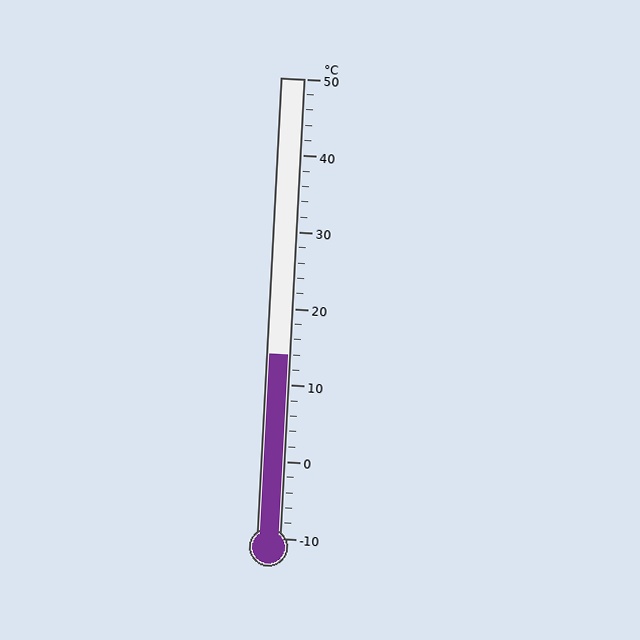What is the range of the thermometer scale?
The thermometer scale ranges from -10°C to 50°C.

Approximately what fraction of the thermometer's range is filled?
The thermometer is filled to approximately 40% of its range.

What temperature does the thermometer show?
The thermometer shows approximately 14°C.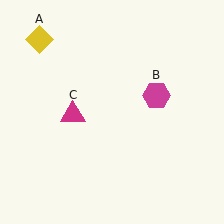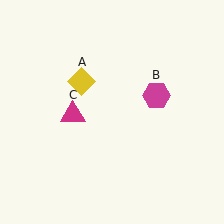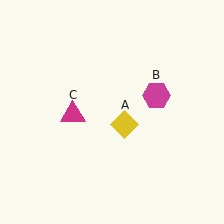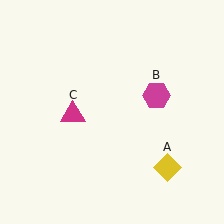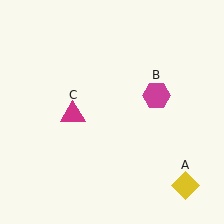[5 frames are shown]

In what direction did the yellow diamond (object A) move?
The yellow diamond (object A) moved down and to the right.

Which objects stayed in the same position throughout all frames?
Magenta hexagon (object B) and magenta triangle (object C) remained stationary.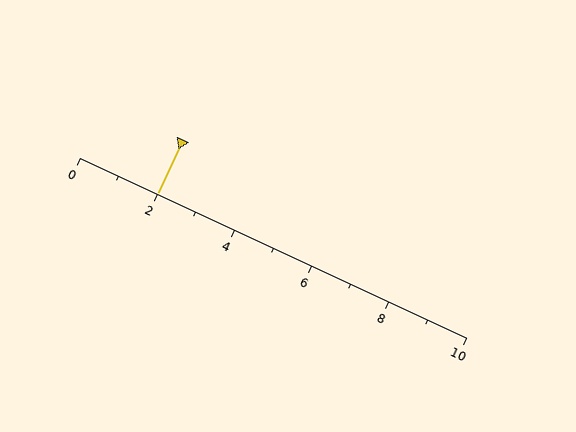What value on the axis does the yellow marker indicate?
The marker indicates approximately 2.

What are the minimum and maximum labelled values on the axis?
The axis runs from 0 to 10.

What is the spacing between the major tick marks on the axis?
The major ticks are spaced 2 apart.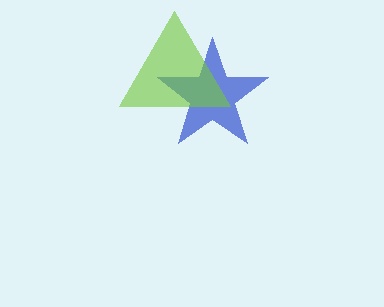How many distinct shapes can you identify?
There are 2 distinct shapes: a blue star, a lime triangle.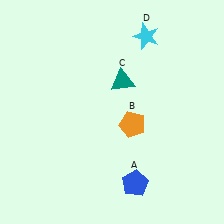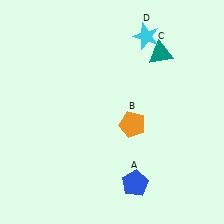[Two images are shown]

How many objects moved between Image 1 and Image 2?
1 object moved between the two images.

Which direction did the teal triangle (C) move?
The teal triangle (C) moved right.